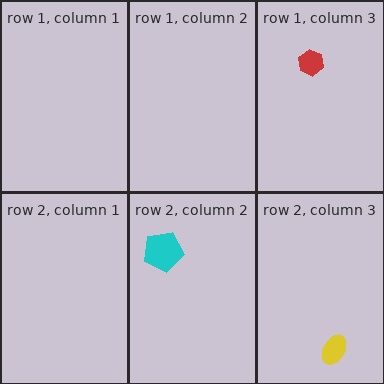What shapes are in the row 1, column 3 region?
The red hexagon.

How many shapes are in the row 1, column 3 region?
1.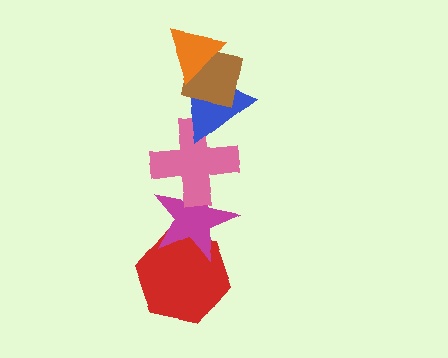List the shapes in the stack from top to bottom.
From top to bottom: the orange triangle, the brown square, the blue triangle, the pink cross, the magenta star, the red hexagon.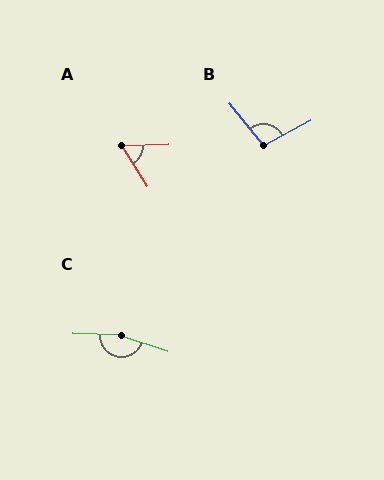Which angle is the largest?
C, at approximately 163 degrees.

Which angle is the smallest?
A, at approximately 60 degrees.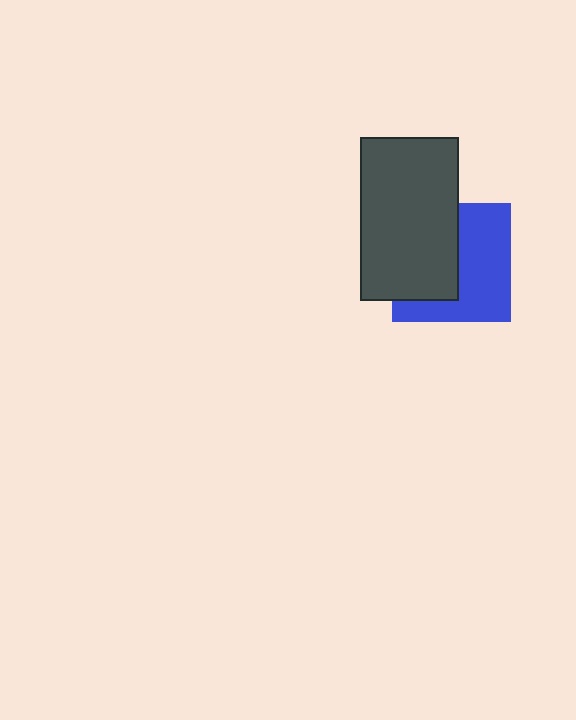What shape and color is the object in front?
The object in front is a dark gray rectangle.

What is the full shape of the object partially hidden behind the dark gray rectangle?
The partially hidden object is a blue square.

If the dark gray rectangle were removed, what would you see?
You would see the complete blue square.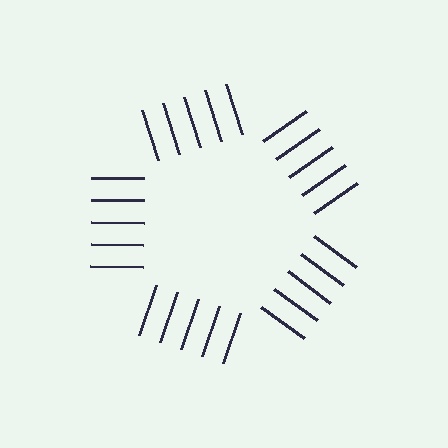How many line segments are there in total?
25 — 5 along each of the 5 edges.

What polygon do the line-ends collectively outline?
An illusory pentagon — the line segments terminate on its edges but no continuous stroke is drawn.